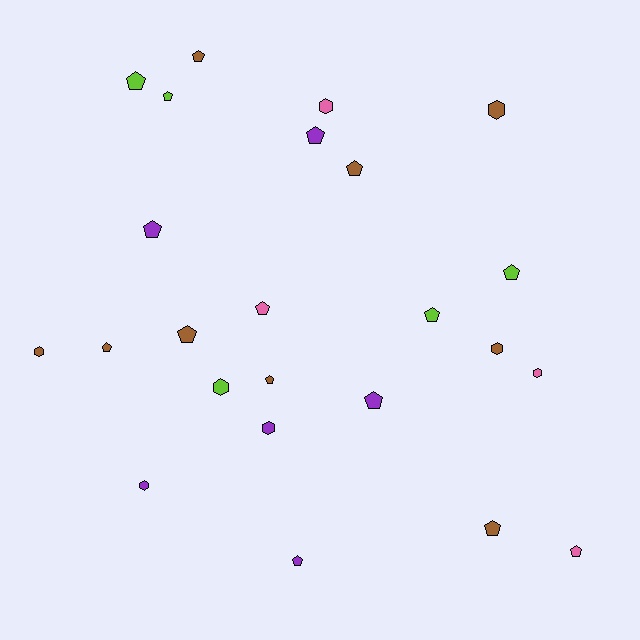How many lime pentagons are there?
There are 4 lime pentagons.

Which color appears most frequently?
Brown, with 9 objects.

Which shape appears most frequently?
Pentagon, with 16 objects.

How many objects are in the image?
There are 24 objects.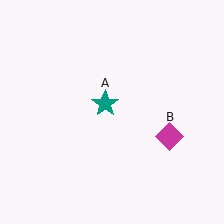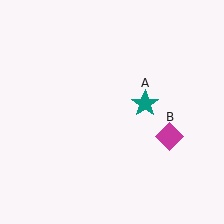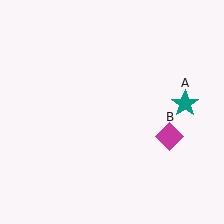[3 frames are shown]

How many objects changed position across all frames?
1 object changed position: teal star (object A).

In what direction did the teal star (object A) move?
The teal star (object A) moved right.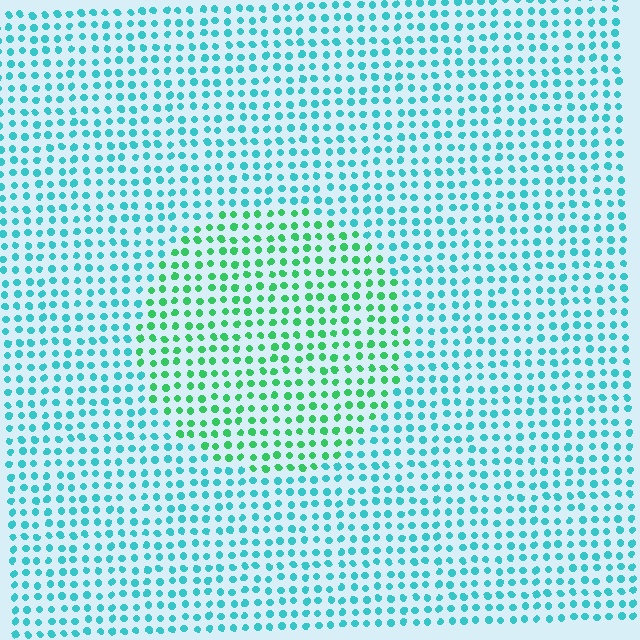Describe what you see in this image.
The image is filled with small cyan elements in a uniform arrangement. A circle-shaped region is visible where the elements are tinted to a slightly different hue, forming a subtle color boundary.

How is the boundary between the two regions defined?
The boundary is defined purely by a slight shift in hue (about 44 degrees). Spacing, size, and orientation are identical on both sides.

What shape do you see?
I see a circle.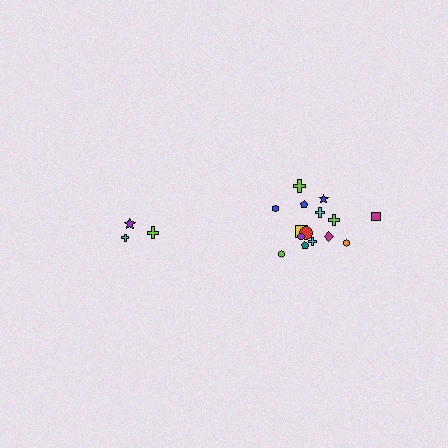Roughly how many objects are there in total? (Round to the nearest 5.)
Roughly 20 objects in total.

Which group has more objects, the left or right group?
The right group.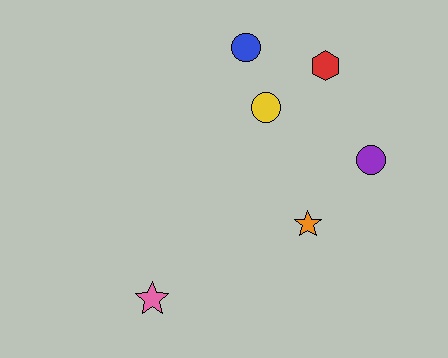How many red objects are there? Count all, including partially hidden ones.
There is 1 red object.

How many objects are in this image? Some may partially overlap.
There are 6 objects.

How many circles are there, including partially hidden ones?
There are 3 circles.